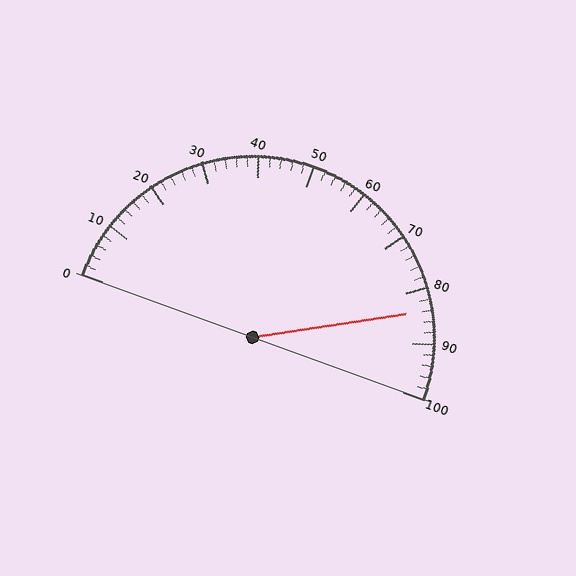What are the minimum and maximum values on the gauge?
The gauge ranges from 0 to 100.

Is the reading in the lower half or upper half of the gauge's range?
The reading is in the upper half of the range (0 to 100).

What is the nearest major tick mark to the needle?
The nearest major tick mark is 80.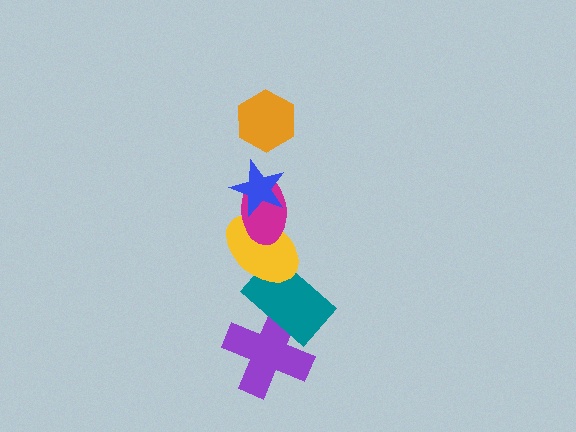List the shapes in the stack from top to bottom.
From top to bottom: the orange hexagon, the blue star, the magenta ellipse, the yellow ellipse, the teal rectangle, the purple cross.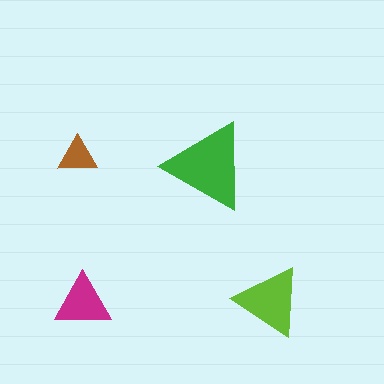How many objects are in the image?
There are 4 objects in the image.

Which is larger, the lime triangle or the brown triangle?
The lime one.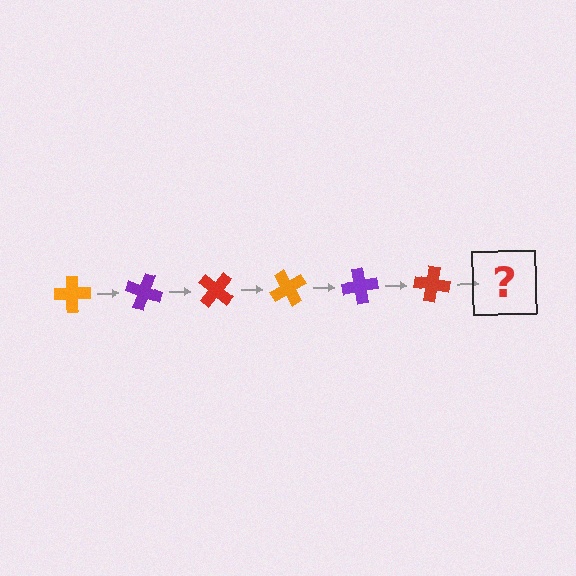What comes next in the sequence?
The next element should be an orange cross, rotated 120 degrees from the start.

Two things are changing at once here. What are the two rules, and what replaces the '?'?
The two rules are that it rotates 20 degrees each step and the color cycles through orange, purple, and red. The '?' should be an orange cross, rotated 120 degrees from the start.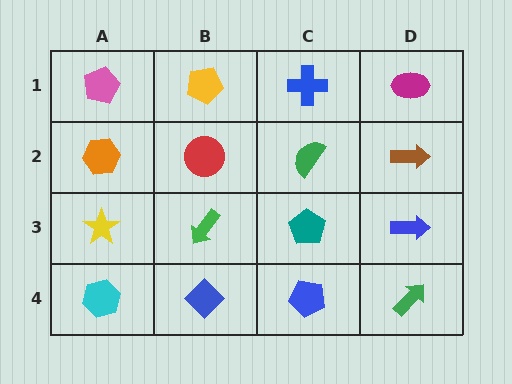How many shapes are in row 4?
4 shapes.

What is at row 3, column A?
A yellow star.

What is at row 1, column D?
A magenta ellipse.